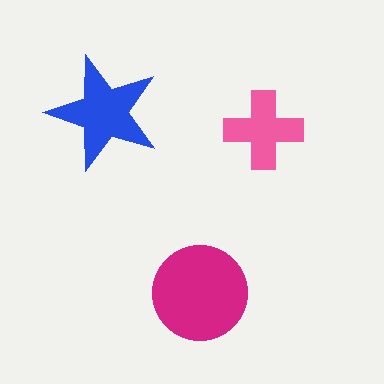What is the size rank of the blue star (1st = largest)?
2nd.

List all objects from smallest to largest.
The pink cross, the blue star, the magenta circle.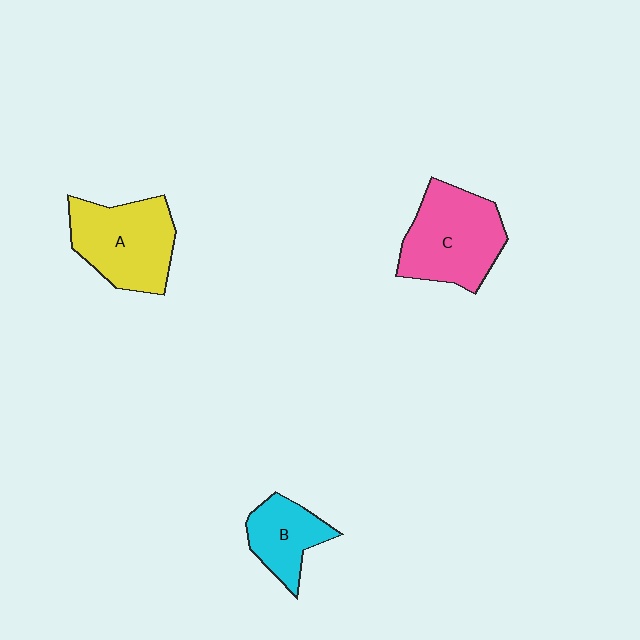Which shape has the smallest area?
Shape B (cyan).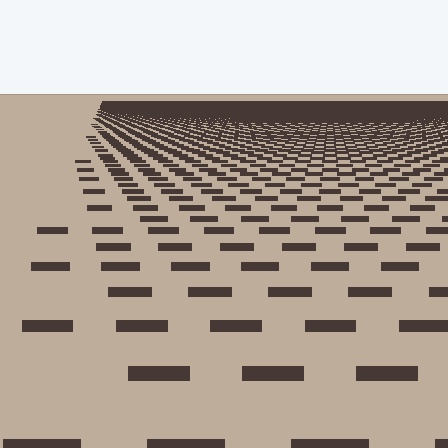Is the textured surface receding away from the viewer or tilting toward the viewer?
The surface is receding away from the viewer. Texture elements get smaller and denser toward the top.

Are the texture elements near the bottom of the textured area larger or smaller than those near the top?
Larger. Near the bottom, elements are closer to the viewer and appear at a bigger on-screen size.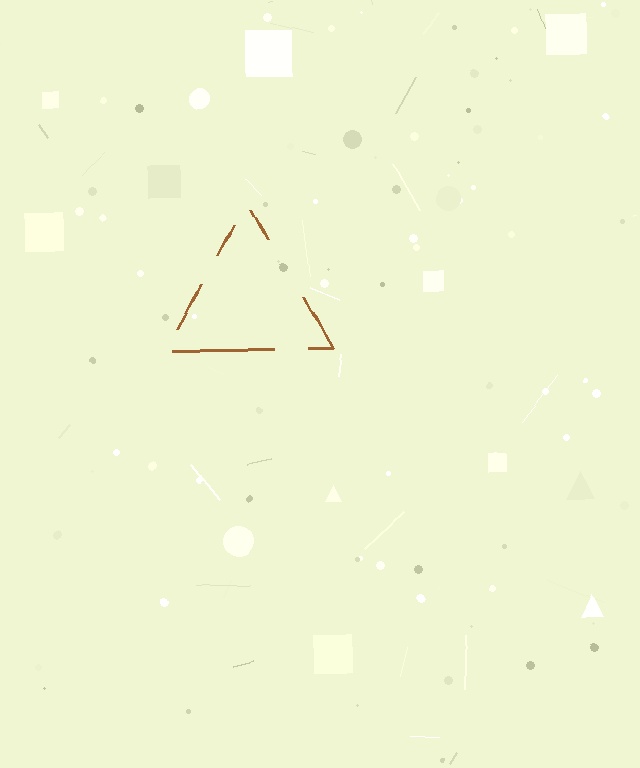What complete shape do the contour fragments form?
The contour fragments form a triangle.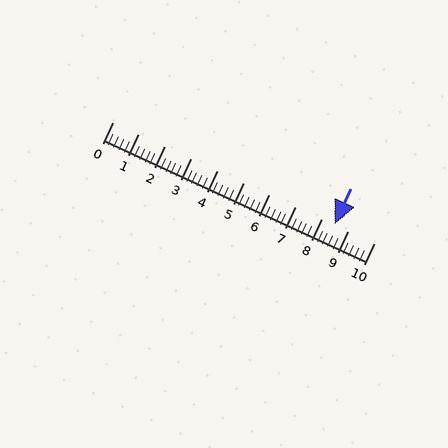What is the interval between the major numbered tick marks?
The major tick marks are spaced 1 units apart.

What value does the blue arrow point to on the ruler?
The blue arrow points to approximately 8.5.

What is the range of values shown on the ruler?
The ruler shows values from 0 to 10.